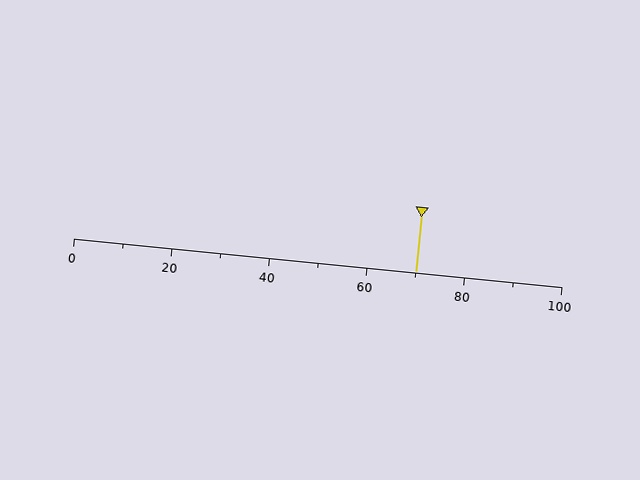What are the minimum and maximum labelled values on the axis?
The axis runs from 0 to 100.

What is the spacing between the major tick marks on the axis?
The major ticks are spaced 20 apart.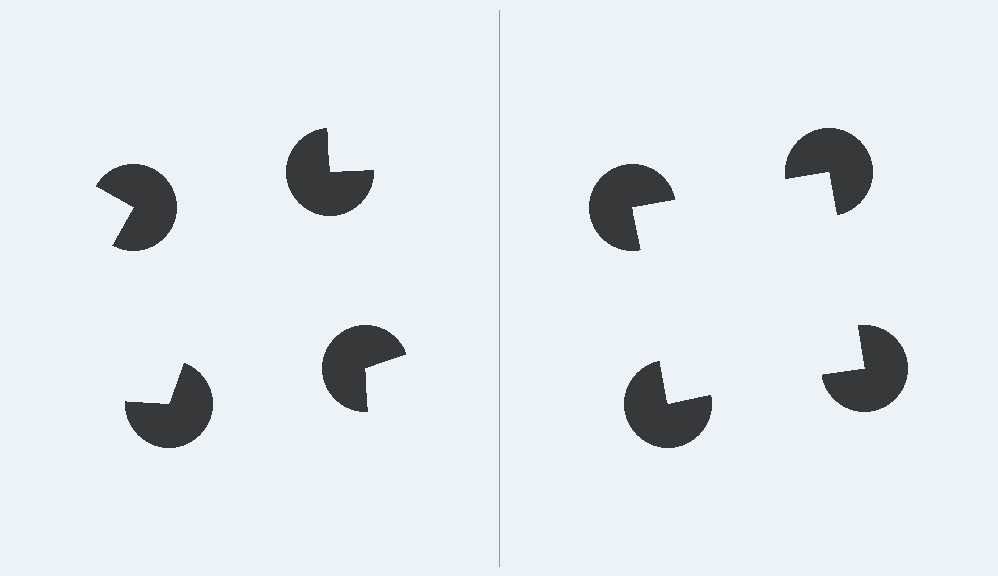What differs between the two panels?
The pac-man discs are positioned identically on both sides; only the wedge orientations differ. On the right they align to a square; on the left they are misaligned.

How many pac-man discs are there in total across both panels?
8 — 4 on each side.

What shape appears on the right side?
An illusory square.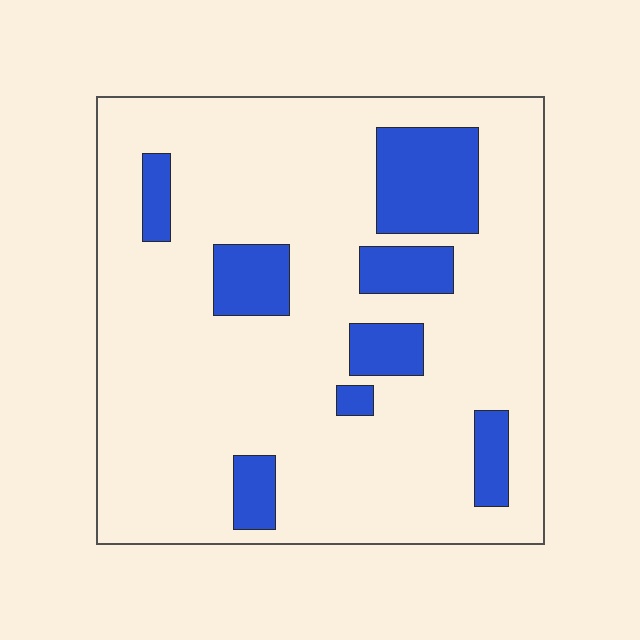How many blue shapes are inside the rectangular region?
8.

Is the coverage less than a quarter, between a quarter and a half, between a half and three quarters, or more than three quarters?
Less than a quarter.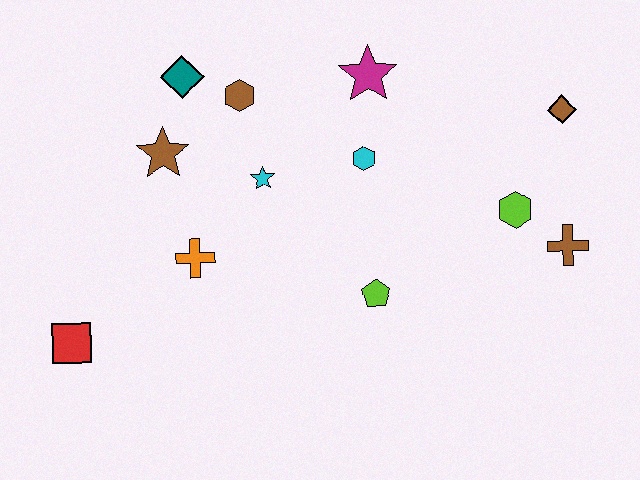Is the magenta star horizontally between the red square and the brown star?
No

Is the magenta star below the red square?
No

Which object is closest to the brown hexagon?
The teal diamond is closest to the brown hexagon.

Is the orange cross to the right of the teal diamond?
Yes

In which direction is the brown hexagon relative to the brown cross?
The brown hexagon is to the left of the brown cross.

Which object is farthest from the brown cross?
The red square is farthest from the brown cross.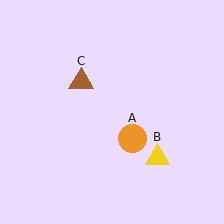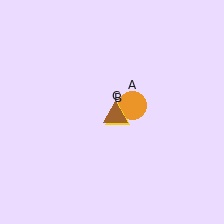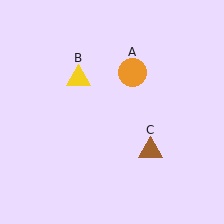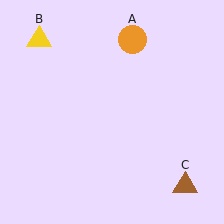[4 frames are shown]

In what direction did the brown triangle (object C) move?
The brown triangle (object C) moved down and to the right.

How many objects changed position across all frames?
3 objects changed position: orange circle (object A), yellow triangle (object B), brown triangle (object C).